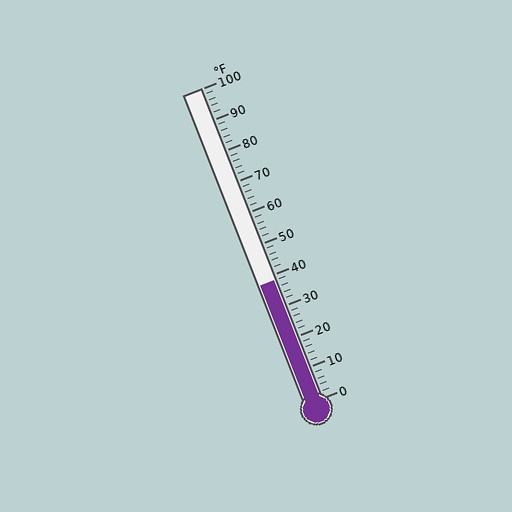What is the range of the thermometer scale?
The thermometer scale ranges from 0°F to 100°F.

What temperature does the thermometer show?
The thermometer shows approximately 38°F.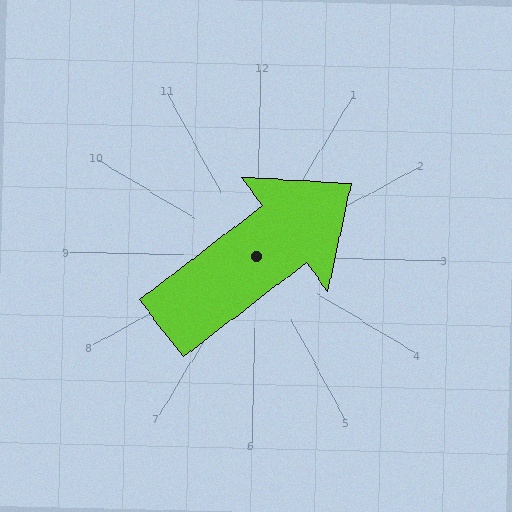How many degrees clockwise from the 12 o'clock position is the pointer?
Approximately 51 degrees.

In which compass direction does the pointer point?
Northeast.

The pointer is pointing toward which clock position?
Roughly 2 o'clock.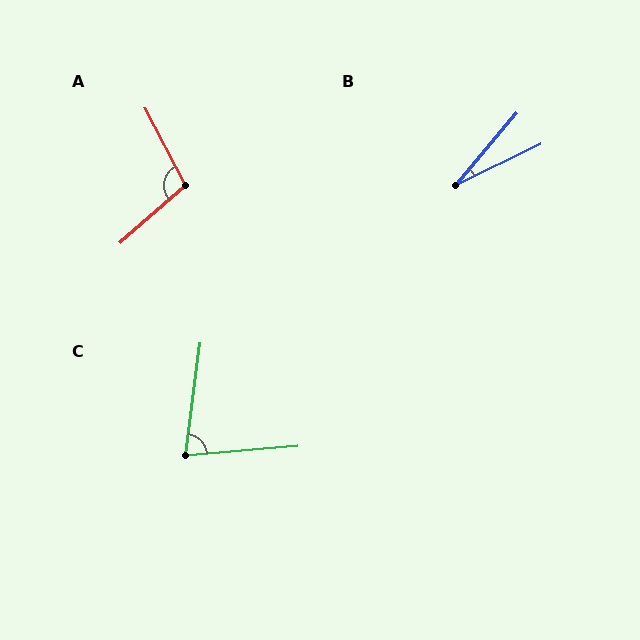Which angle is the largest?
A, at approximately 104 degrees.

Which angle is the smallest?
B, at approximately 23 degrees.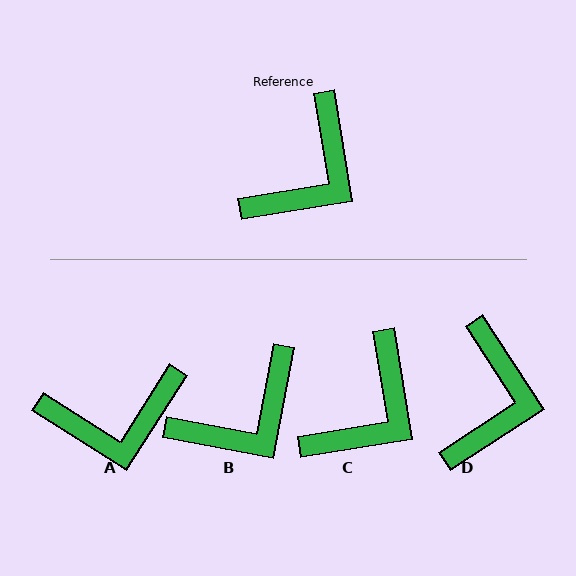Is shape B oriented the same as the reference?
No, it is off by about 20 degrees.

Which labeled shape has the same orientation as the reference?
C.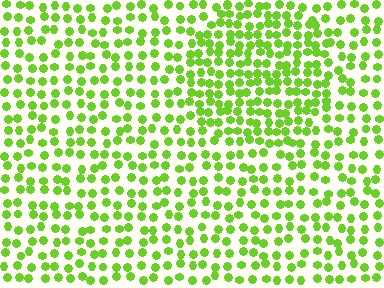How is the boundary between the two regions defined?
The boundary is defined by a change in element density (approximately 1.6x ratio). All elements are the same color, size, and shape.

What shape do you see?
I see a circle.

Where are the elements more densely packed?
The elements are more densely packed inside the circle boundary.